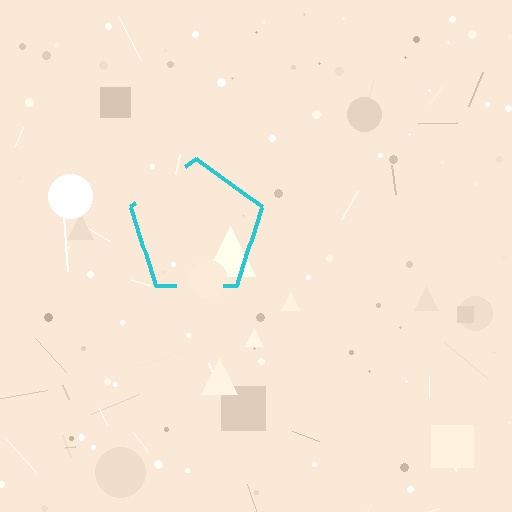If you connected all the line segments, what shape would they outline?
They would outline a pentagon.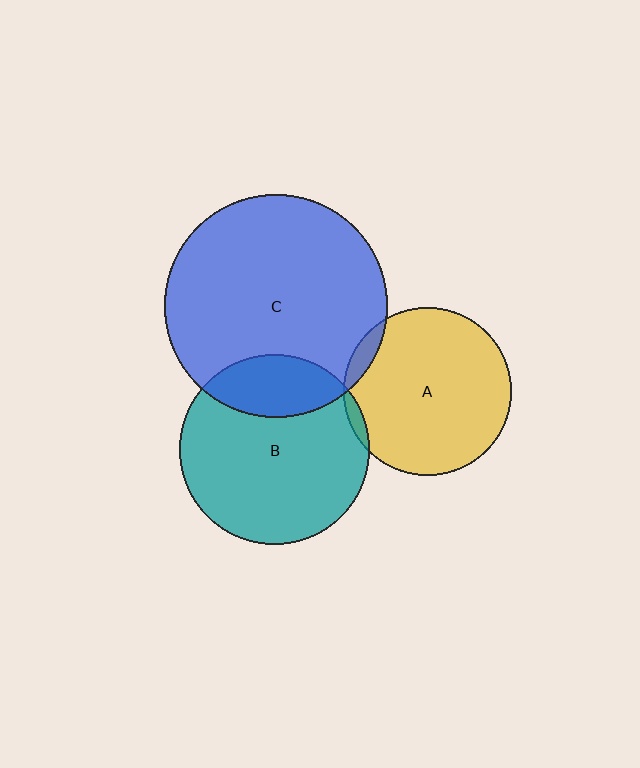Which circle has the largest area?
Circle C (blue).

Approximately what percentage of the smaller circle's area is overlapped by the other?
Approximately 20%.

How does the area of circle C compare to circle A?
Approximately 1.7 times.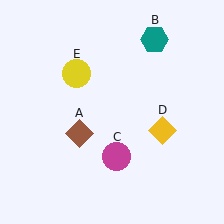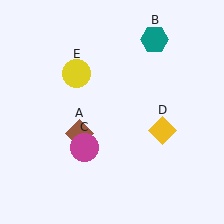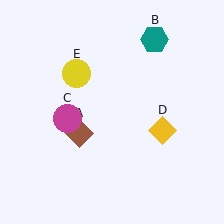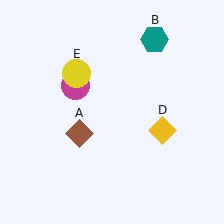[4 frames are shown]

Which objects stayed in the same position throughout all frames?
Brown diamond (object A) and teal hexagon (object B) and yellow diamond (object D) and yellow circle (object E) remained stationary.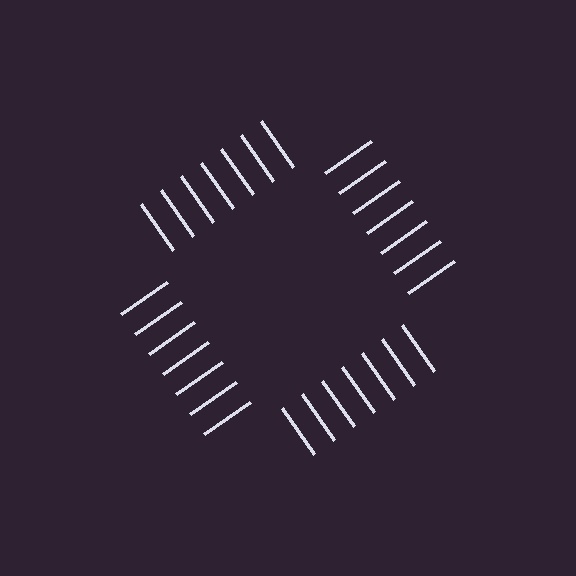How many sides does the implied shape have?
4 sides — the line-ends trace a square.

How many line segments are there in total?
28 — 7 along each of the 4 edges.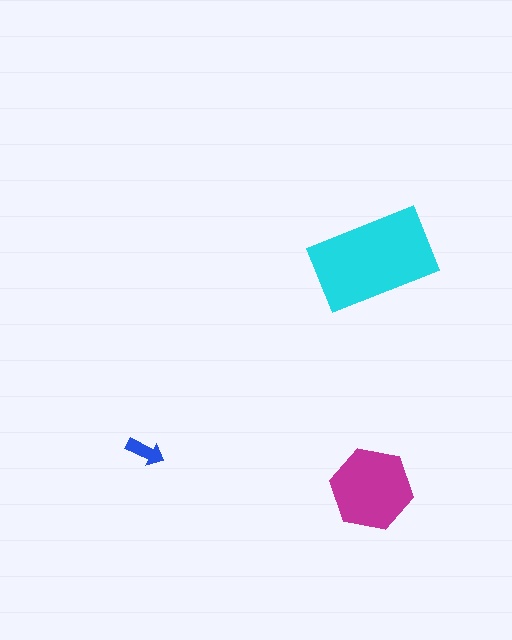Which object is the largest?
The cyan rectangle.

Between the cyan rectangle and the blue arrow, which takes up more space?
The cyan rectangle.